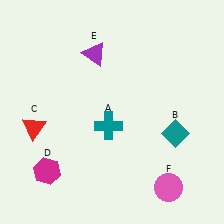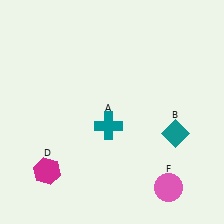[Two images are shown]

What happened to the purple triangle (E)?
The purple triangle (E) was removed in Image 2. It was in the top-left area of Image 1.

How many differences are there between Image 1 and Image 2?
There are 2 differences between the two images.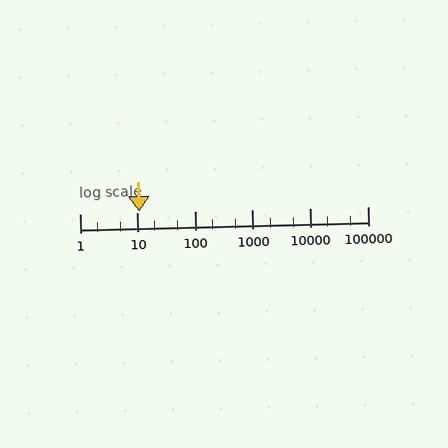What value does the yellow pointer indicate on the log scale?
The pointer indicates approximately 11.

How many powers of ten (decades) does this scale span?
The scale spans 5 decades, from 1 to 100000.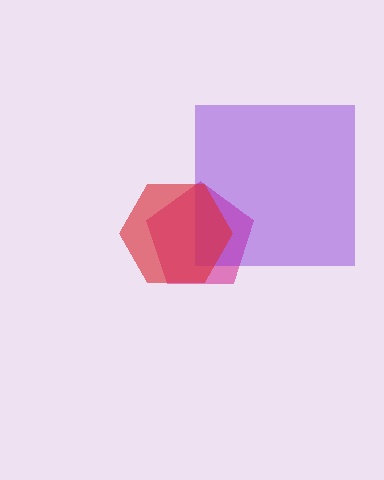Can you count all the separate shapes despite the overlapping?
Yes, there are 3 separate shapes.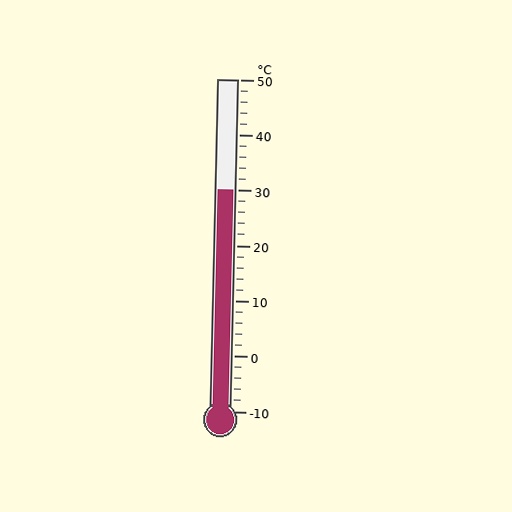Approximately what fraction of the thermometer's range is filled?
The thermometer is filled to approximately 65% of its range.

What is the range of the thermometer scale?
The thermometer scale ranges from -10°C to 50°C.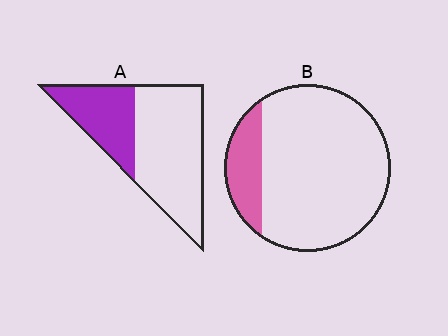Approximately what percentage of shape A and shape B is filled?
A is approximately 35% and B is approximately 15%.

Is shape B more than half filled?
No.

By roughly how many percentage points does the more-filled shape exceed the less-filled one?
By roughly 15 percentage points (A over B).